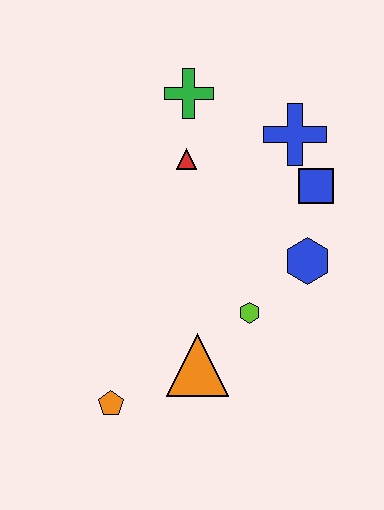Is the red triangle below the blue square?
No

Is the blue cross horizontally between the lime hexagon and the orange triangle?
No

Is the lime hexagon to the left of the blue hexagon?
Yes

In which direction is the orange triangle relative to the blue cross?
The orange triangle is below the blue cross.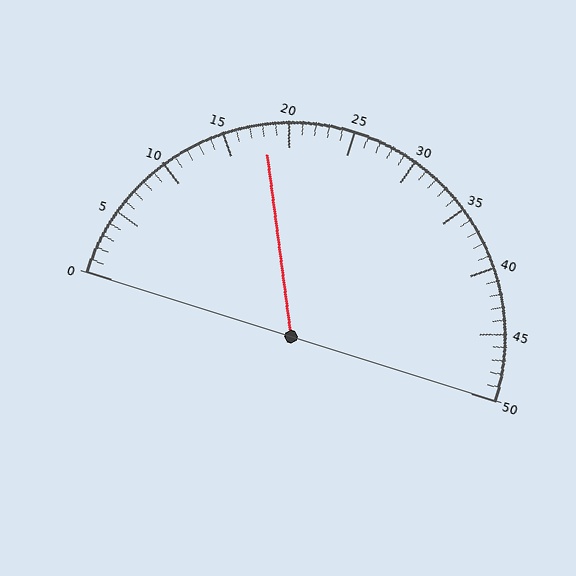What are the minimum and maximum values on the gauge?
The gauge ranges from 0 to 50.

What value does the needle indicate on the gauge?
The needle indicates approximately 18.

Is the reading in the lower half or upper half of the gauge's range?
The reading is in the lower half of the range (0 to 50).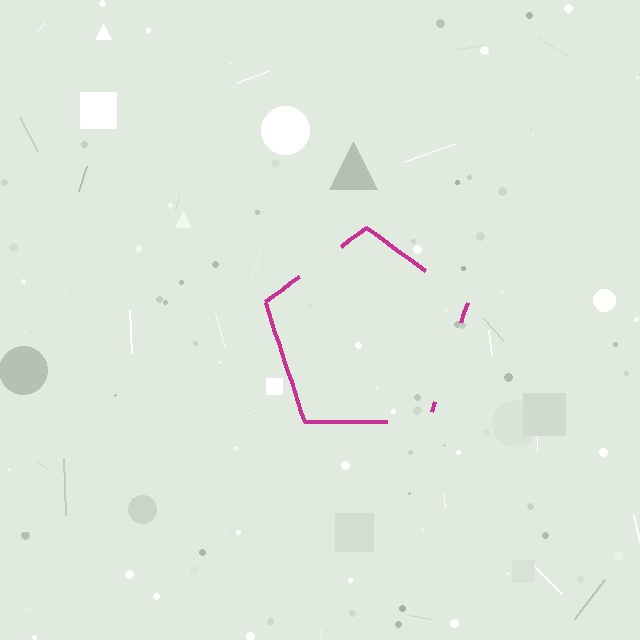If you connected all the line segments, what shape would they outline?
They would outline a pentagon.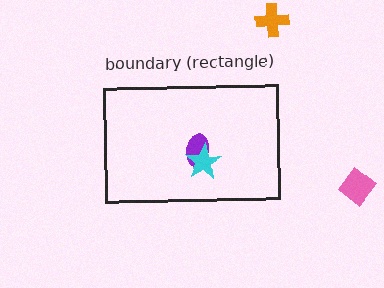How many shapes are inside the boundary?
2 inside, 2 outside.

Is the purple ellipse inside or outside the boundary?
Inside.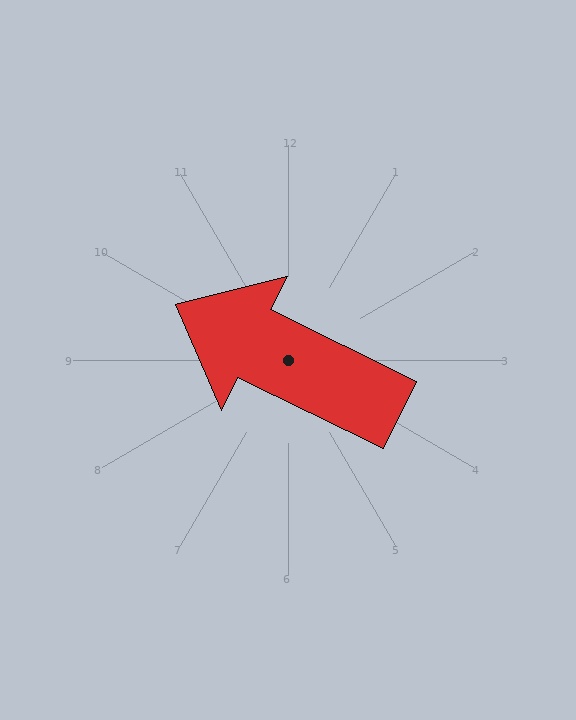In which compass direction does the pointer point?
Northwest.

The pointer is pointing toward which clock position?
Roughly 10 o'clock.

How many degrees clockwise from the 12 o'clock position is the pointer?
Approximately 296 degrees.